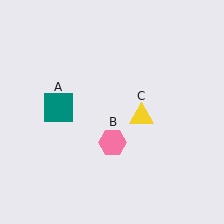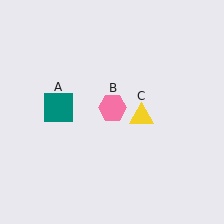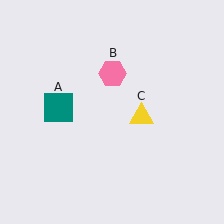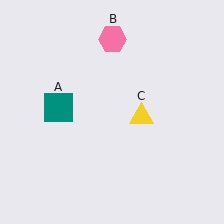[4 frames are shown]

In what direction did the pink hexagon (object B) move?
The pink hexagon (object B) moved up.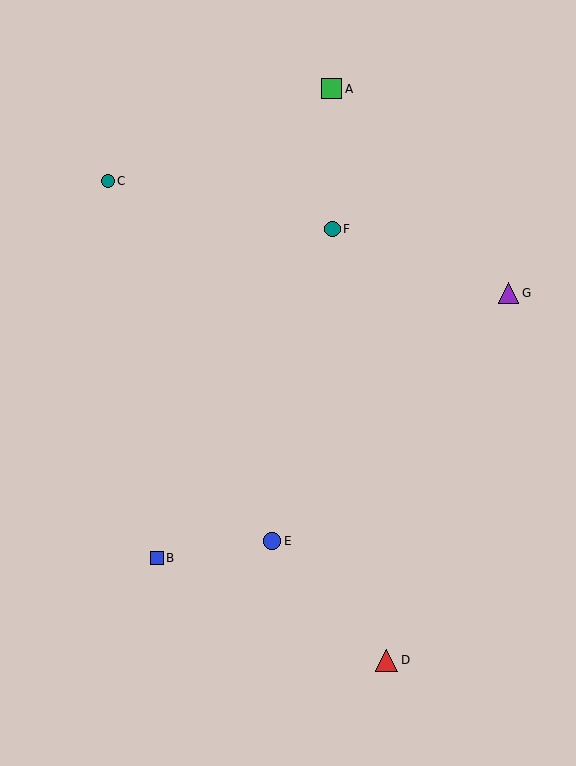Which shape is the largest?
The red triangle (labeled D) is the largest.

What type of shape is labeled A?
Shape A is a green square.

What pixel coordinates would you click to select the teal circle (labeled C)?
Click at (108, 181) to select the teal circle C.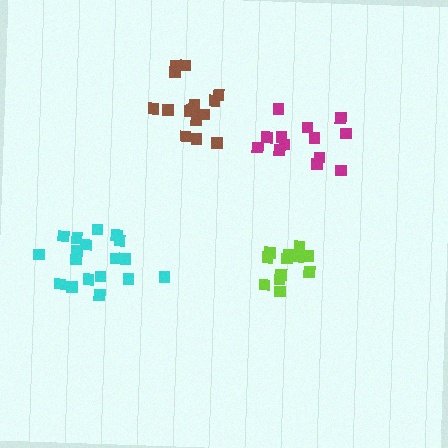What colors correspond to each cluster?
The clusters are colored: lime, brown, cyan, magenta.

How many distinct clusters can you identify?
There are 4 distinct clusters.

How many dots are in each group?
Group 1: 12 dots, Group 2: 17 dots, Group 3: 18 dots, Group 4: 13 dots (60 total).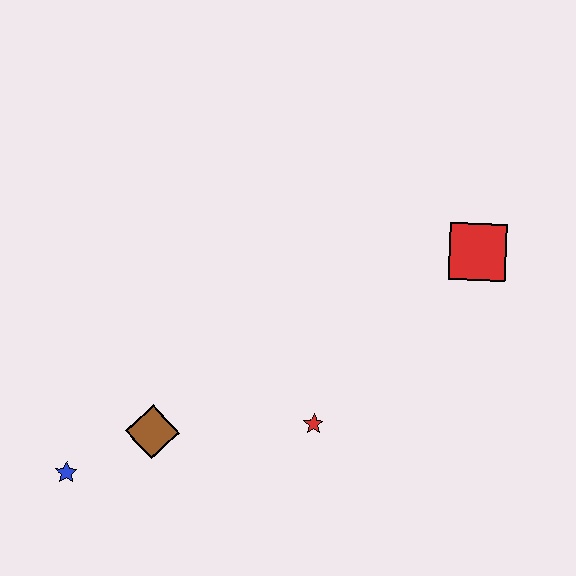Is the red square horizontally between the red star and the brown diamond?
No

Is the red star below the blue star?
No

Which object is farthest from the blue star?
The red square is farthest from the blue star.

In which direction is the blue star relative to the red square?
The blue star is to the left of the red square.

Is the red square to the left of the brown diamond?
No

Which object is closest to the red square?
The red star is closest to the red square.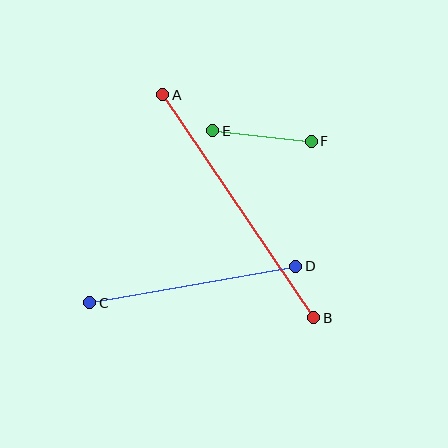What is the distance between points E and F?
The distance is approximately 99 pixels.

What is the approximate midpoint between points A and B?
The midpoint is at approximately (238, 206) pixels.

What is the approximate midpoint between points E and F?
The midpoint is at approximately (262, 136) pixels.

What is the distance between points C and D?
The distance is approximately 209 pixels.